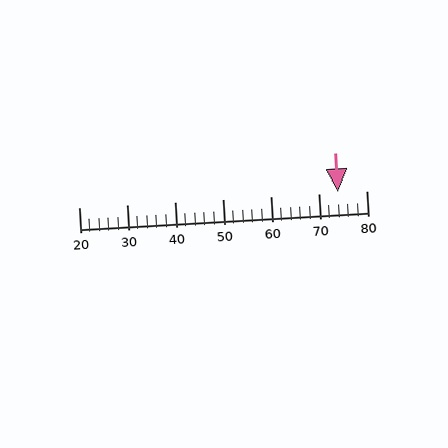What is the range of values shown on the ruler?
The ruler shows values from 20 to 80.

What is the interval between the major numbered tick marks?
The major tick marks are spaced 10 units apart.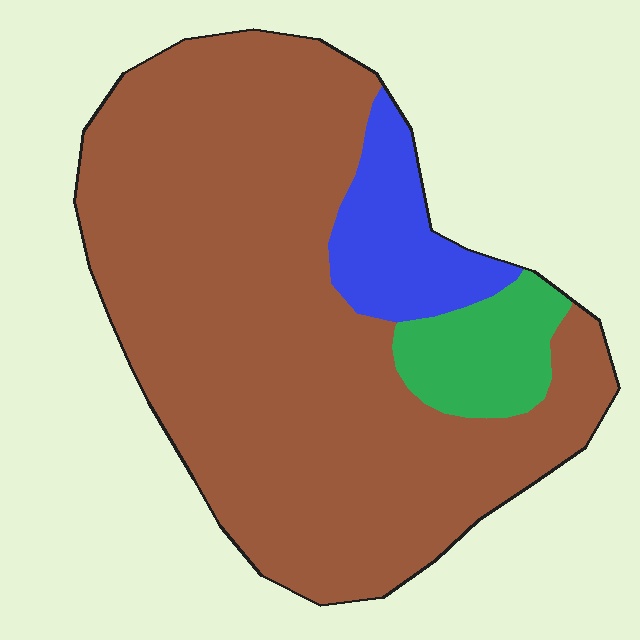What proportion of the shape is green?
Green takes up about one tenth (1/10) of the shape.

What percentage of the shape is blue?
Blue covers about 10% of the shape.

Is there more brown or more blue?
Brown.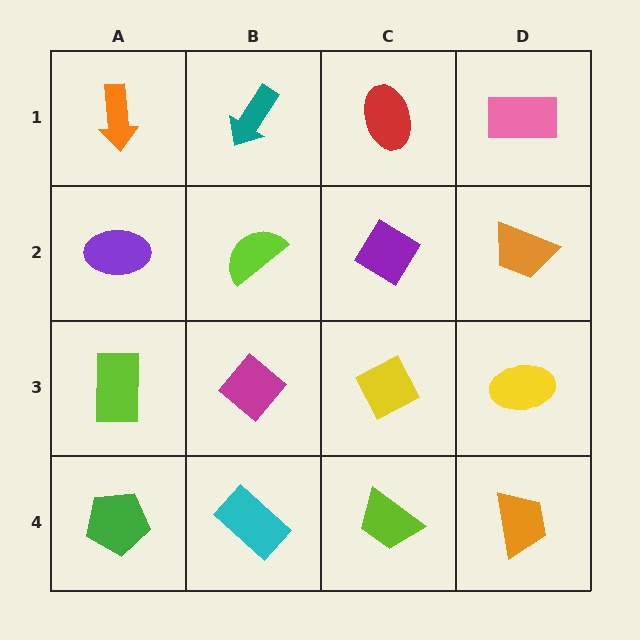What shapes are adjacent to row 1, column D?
An orange trapezoid (row 2, column D), a red ellipse (row 1, column C).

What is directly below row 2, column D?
A yellow ellipse.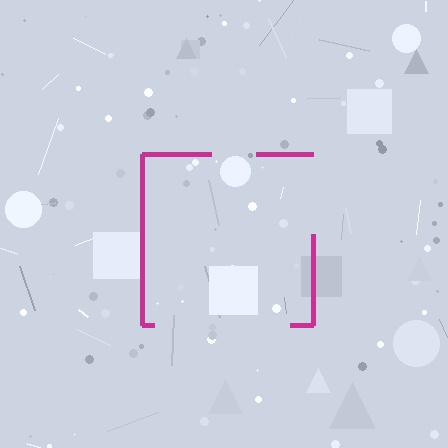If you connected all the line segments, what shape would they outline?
They would outline a square.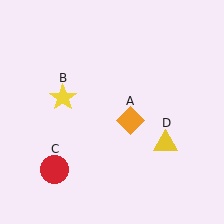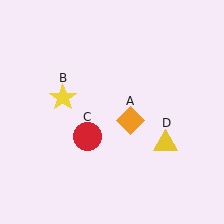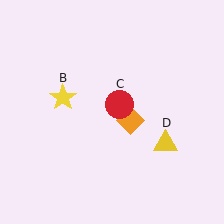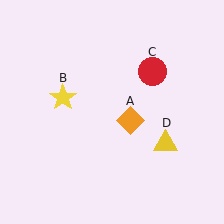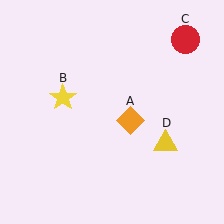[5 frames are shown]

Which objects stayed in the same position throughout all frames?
Orange diamond (object A) and yellow star (object B) and yellow triangle (object D) remained stationary.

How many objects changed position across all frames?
1 object changed position: red circle (object C).